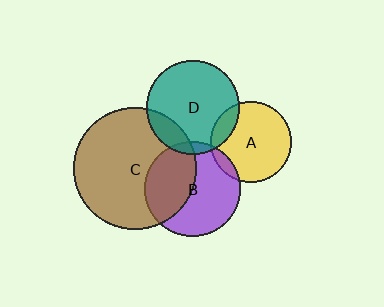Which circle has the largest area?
Circle C (brown).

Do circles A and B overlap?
Yes.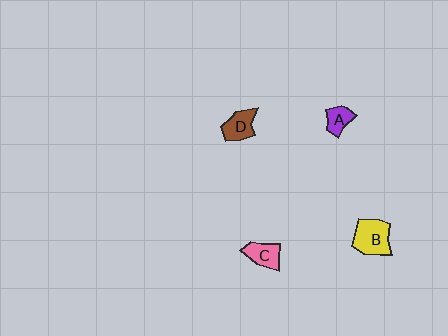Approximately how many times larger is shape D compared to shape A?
Approximately 1.3 times.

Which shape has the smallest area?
Shape A (purple).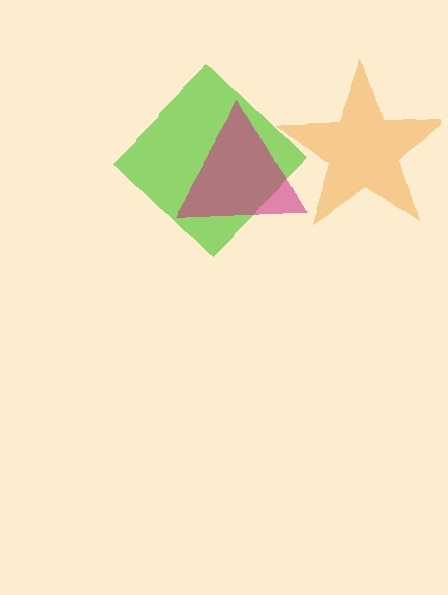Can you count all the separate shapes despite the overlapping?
Yes, there are 3 separate shapes.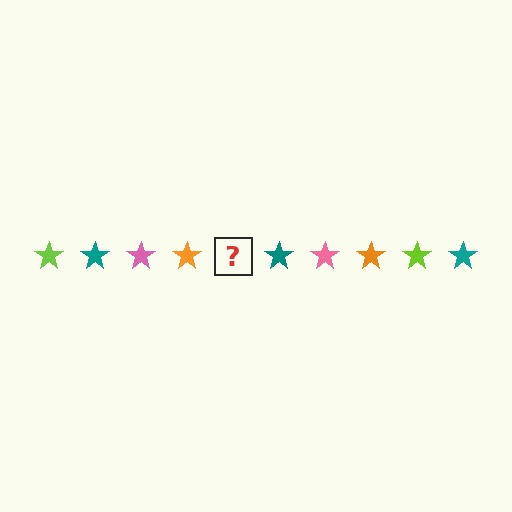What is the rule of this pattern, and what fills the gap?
The rule is that the pattern cycles through lime, teal, pink, orange stars. The gap should be filled with a lime star.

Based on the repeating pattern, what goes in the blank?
The blank should be a lime star.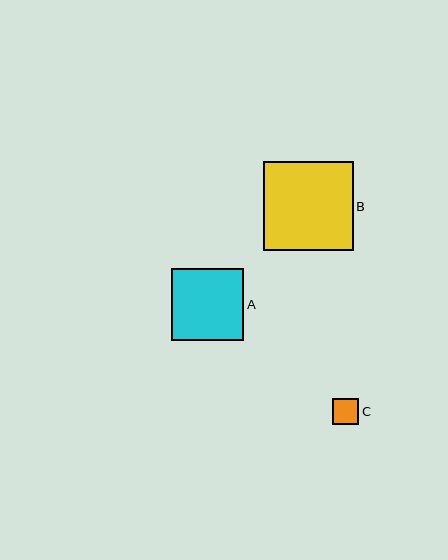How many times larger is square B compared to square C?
Square B is approximately 3.4 times the size of square C.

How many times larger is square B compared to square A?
Square B is approximately 1.2 times the size of square A.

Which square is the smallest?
Square C is the smallest with a size of approximately 26 pixels.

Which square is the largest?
Square B is the largest with a size of approximately 89 pixels.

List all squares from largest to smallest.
From largest to smallest: B, A, C.